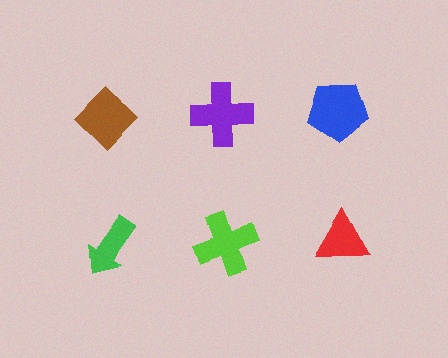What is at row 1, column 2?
A purple cross.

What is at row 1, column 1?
A brown diamond.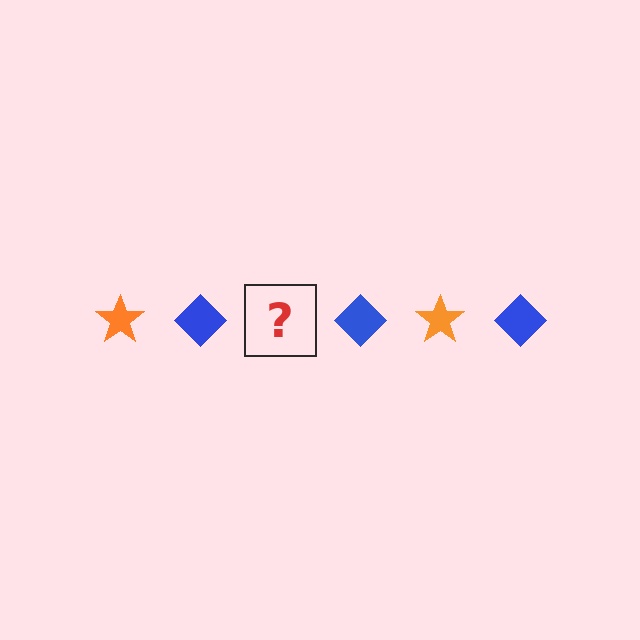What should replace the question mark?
The question mark should be replaced with an orange star.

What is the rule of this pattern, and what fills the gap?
The rule is that the pattern alternates between orange star and blue diamond. The gap should be filled with an orange star.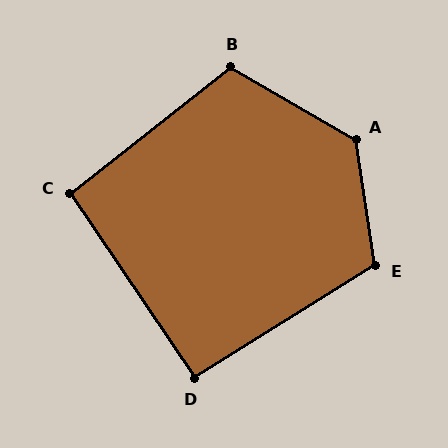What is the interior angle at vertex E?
Approximately 113 degrees (obtuse).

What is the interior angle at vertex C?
Approximately 94 degrees (approximately right).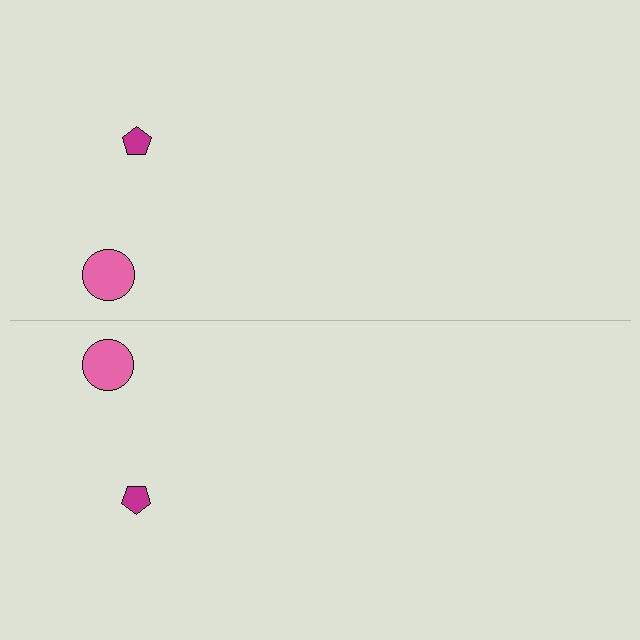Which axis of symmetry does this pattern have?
The pattern has a horizontal axis of symmetry running through the center of the image.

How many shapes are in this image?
There are 4 shapes in this image.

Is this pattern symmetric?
Yes, this pattern has bilateral (reflection) symmetry.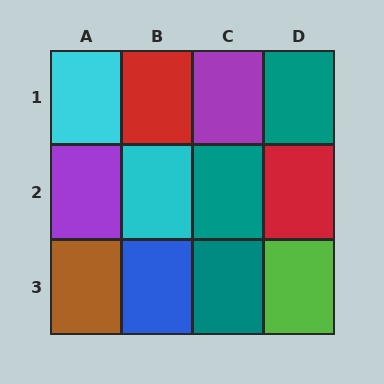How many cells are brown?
1 cell is brown.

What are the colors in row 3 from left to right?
Brown, blue, teal, lime.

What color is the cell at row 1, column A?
Cyan.